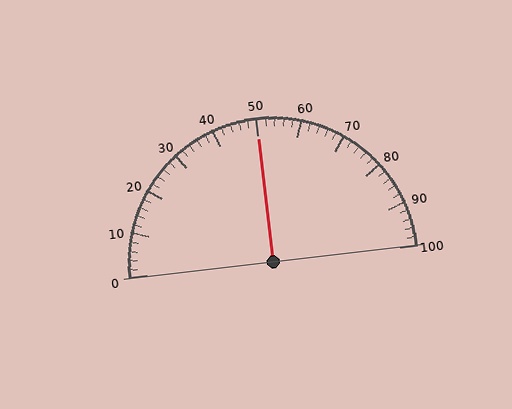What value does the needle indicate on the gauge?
The needle indicates approximately 50.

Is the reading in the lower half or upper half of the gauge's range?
The reading is in the upper half of the range (0 to 100).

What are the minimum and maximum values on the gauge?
The gauge ranges from 0 to 100.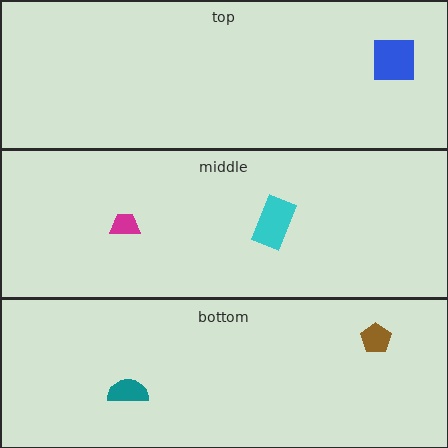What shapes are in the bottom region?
The teal semicircle, the brown pentagon.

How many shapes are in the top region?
1.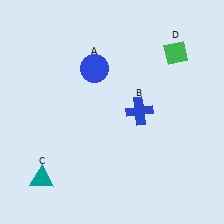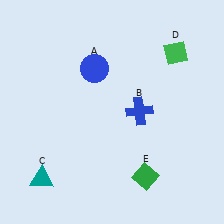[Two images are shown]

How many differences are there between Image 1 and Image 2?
There is 1 difference between the two images.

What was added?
A green diamond (E) was added in Image 2.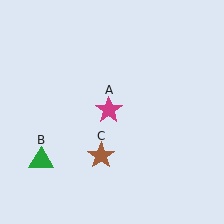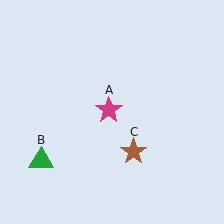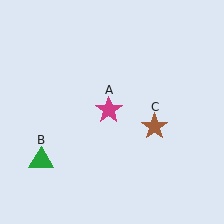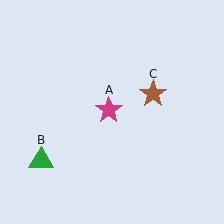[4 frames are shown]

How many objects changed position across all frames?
1 object changed position: brown star (object C).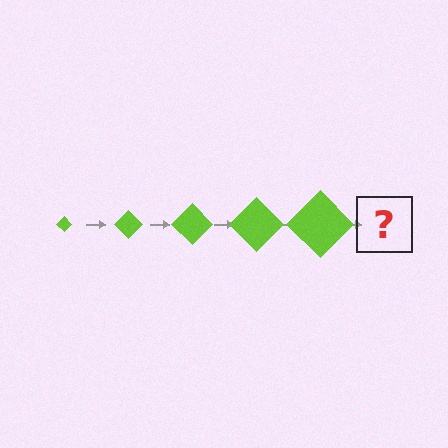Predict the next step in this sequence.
The next step is a lime diamond, larger than the previous one.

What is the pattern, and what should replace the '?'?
The pattern is that the diamond gets progressively larger each step. The '?' should be a lime diamond, larger than the previous one.